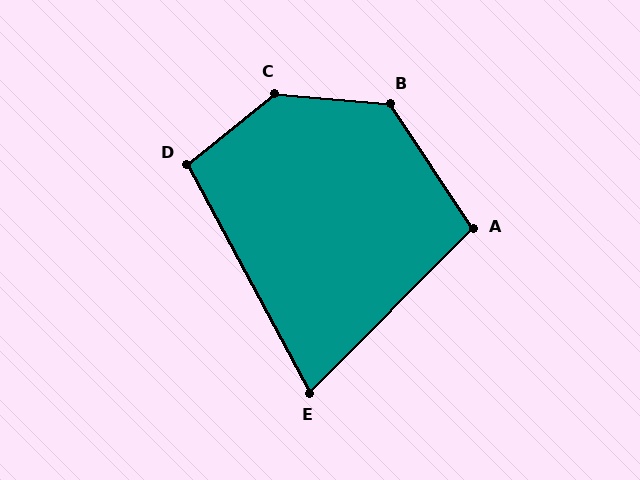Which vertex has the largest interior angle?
C, at approximately 136 degrees.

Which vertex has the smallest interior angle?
E, at approximately 73 degrees.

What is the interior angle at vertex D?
Approximately 101 degrees (obtuse).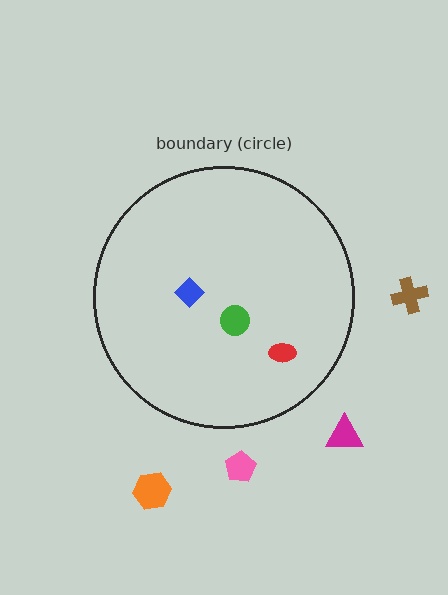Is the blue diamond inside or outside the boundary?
Inside.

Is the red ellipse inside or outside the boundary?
Inside.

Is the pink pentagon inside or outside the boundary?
Outside.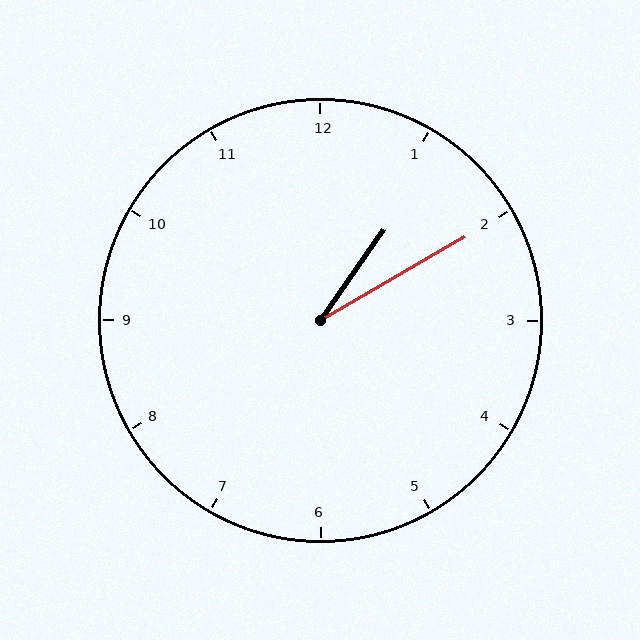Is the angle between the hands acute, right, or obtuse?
It is acute.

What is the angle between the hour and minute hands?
Approximately 25 degrees.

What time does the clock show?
1:10.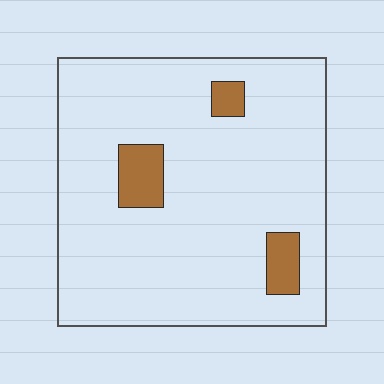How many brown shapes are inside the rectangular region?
3.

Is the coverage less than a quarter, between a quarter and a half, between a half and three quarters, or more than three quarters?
Less than a quarter.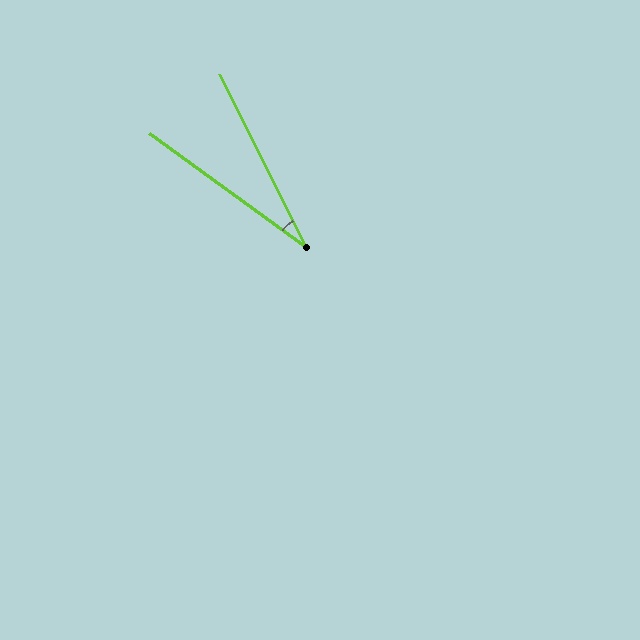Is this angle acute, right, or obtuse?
It is acute.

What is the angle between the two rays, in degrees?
Approximately 27 degrees.